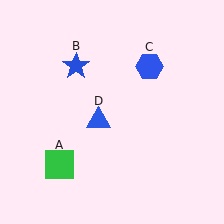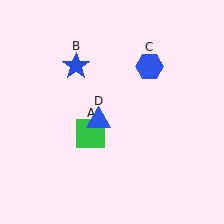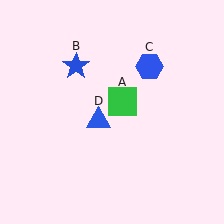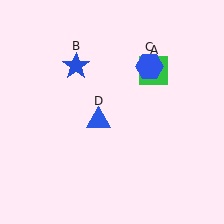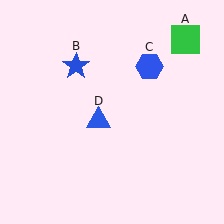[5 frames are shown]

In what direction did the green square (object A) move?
The green square (object A) moved up and to the right.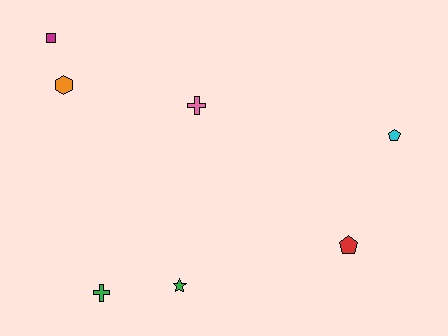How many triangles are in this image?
There are no triangles.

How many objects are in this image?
There are 7 objects.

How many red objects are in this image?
There is 1 red object.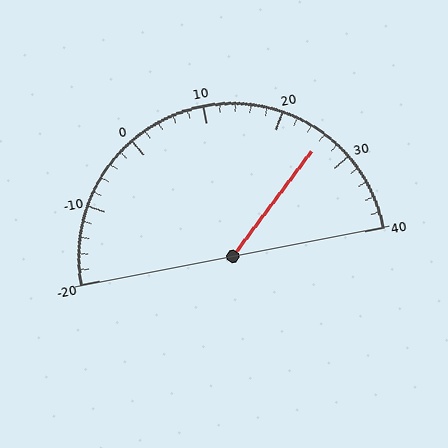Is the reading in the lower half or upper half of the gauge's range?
The reading is in the upper half of the range (-20 to 40).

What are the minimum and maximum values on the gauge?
The gauge ranges from -20 to 40.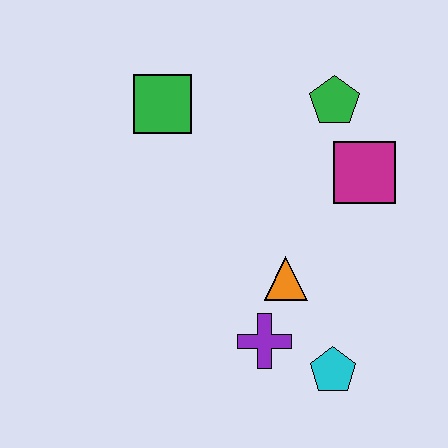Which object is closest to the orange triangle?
The purple cross is closest to the orange triangle.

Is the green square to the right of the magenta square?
No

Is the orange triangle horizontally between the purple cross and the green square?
No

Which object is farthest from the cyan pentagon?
The green square is farthest from the cyan pentagon.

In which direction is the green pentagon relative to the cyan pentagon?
The green pentagon is above the cyan pentagon.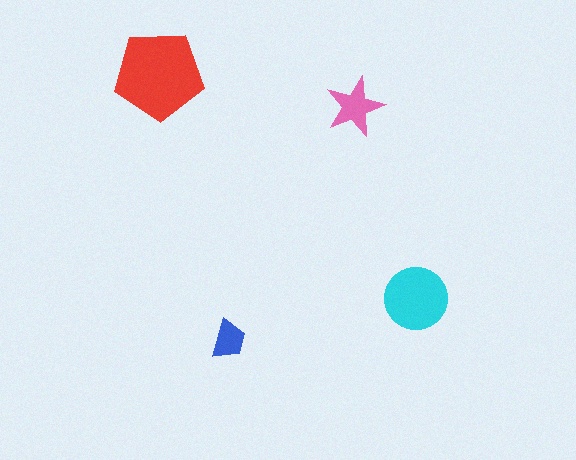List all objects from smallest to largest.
The blue trapezoid, the pink star, the cyan circle, the red pentagon.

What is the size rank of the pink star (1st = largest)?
3rd.